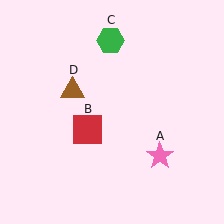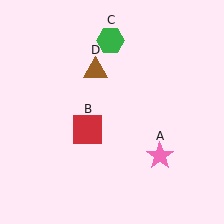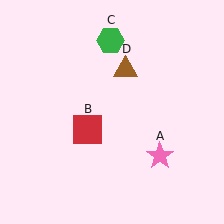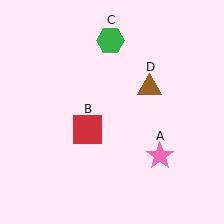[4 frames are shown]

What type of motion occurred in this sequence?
The brown triangle (object D) rotated clockwise around the center of the scene.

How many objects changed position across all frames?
1 object changed position: brown triangle (object D).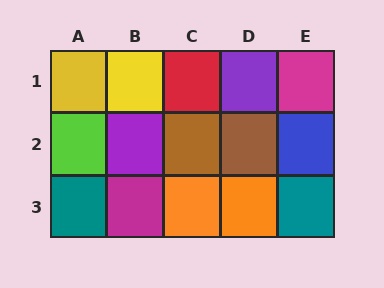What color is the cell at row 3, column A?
Teal.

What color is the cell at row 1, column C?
Red.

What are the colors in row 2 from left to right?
Lime, purple, brown, brown, blue.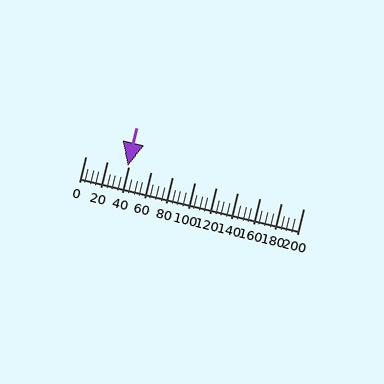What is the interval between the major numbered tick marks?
The major tick marks are spaced 20 units apart.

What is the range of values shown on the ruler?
The ruler shows values from 0 to 200.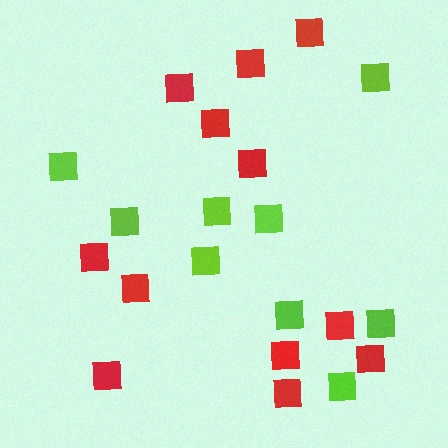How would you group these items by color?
There are 2 groups: one group of lime squares (9) and one group of red squares (12).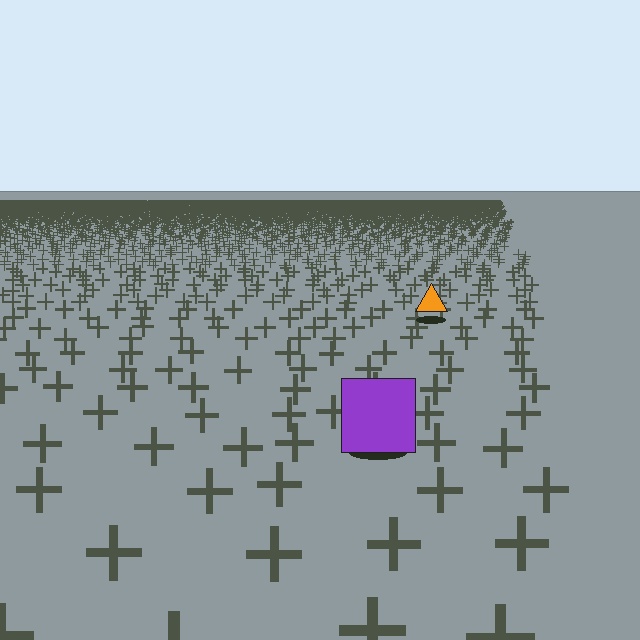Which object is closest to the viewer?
The purple square is closest. The texture marks near it are larger and more spread out.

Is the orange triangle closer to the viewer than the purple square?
No. The purple square is closer — you can tell from the texture gradient: the ground texture is coarser near it.